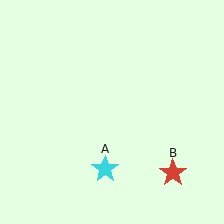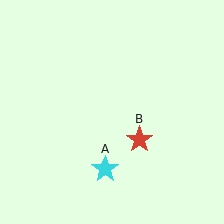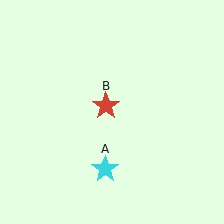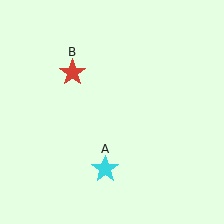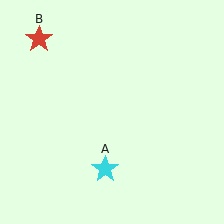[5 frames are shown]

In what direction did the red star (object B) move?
The red star (object B) moved up and to the left.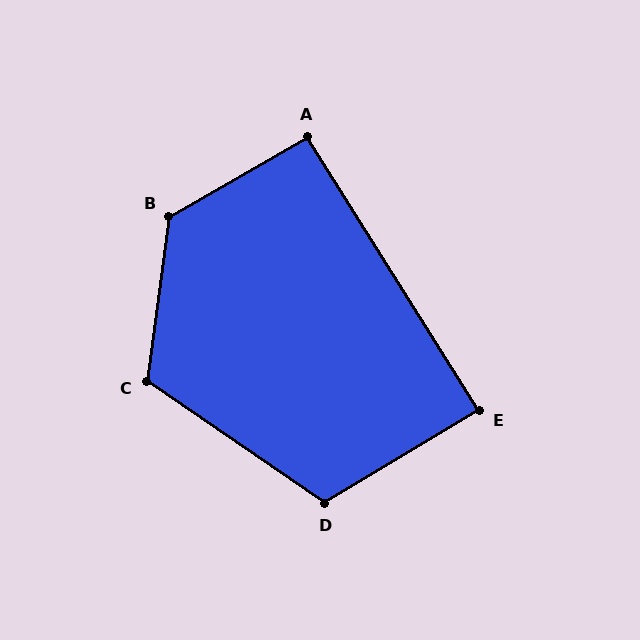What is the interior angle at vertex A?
Approximately 92 degrees (approximately right).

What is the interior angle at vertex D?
Approximately 115 degrees (obtuse).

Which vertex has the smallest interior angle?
E, at approximately 89 degrees.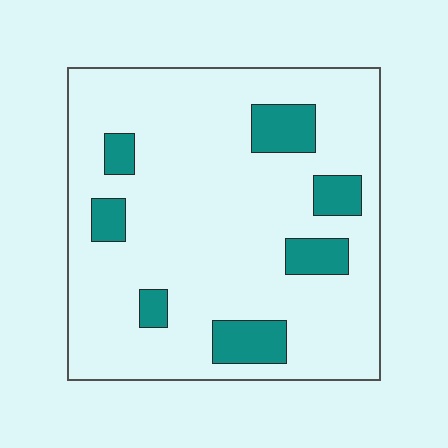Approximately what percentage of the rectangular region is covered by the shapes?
Approximately 15%.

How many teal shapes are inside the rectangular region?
7.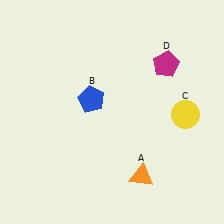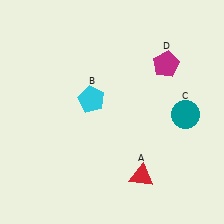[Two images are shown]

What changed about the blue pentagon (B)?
In Image 1, B is blue. In Image 2, it changed to cyan.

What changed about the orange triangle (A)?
In Image 1, A is orange. In Image 2, it changed to red.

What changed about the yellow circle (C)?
In Image 1, C is yellow. In Image 2, it changed to teal.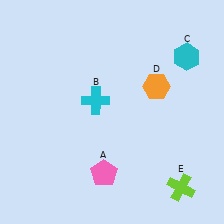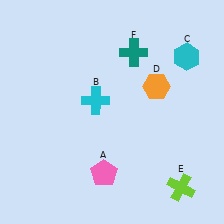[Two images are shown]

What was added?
A teal cross (F) was added in Image 2.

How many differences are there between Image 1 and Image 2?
There is 1 difference between the two images.